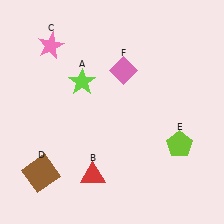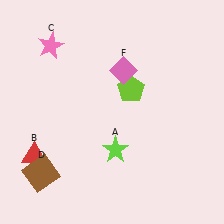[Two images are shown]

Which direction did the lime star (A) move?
The lime star (A) moved down.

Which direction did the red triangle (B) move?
The red triangle (B) moved left.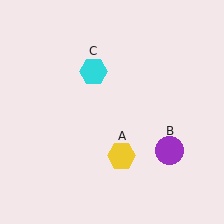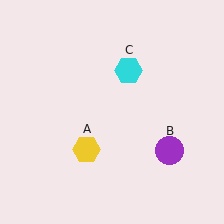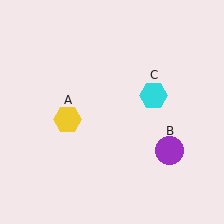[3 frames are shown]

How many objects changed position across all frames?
2 objects changed position: yellow hexagon (object A), cyan hexagon (object C).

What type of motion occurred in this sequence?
The yellow hexagon (object A), cyan hexagon (object C) rotated clockwise around the center of the scene.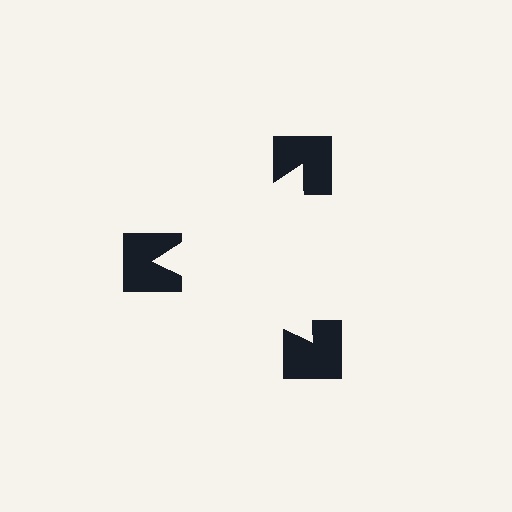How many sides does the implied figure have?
3 sides.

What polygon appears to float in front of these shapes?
An illusory triangle — its edges are inferred from the aligned wedge cuts in the notched squares, not physically drawn.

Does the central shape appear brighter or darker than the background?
It typically appears slightly brighter than the background, even though no actual brightness change is drawn.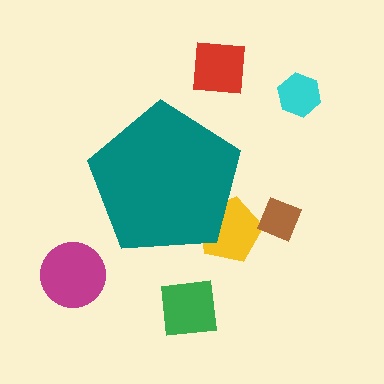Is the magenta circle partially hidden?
No, the magenta circle is fully visible.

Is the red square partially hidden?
No, the red square is fully visible.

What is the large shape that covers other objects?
A teal pentagon.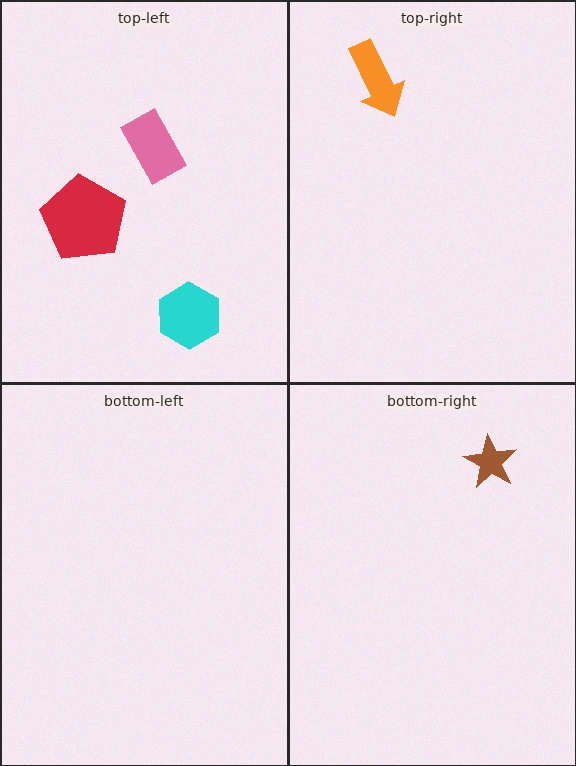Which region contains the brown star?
The bottom-right region.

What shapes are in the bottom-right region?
The brown star.